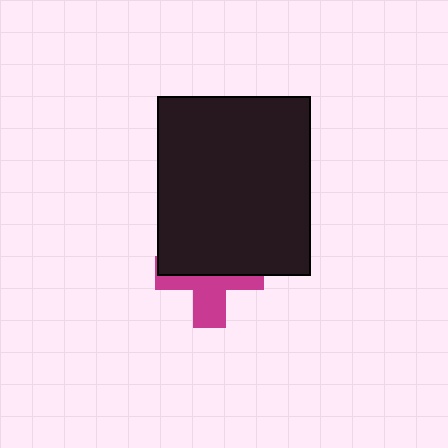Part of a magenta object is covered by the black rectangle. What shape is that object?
It is a cross.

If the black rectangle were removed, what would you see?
You would see the complete magenta cross.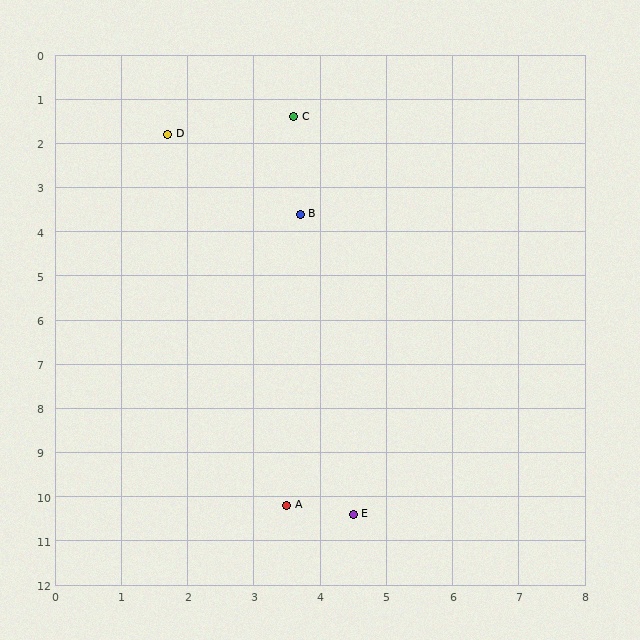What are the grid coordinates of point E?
Point E is at approximately (4.5, 10.4).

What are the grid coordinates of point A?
Point A is at approximately (3.5, 10.2).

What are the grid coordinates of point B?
Point B is at approximately (3.7, 3.6).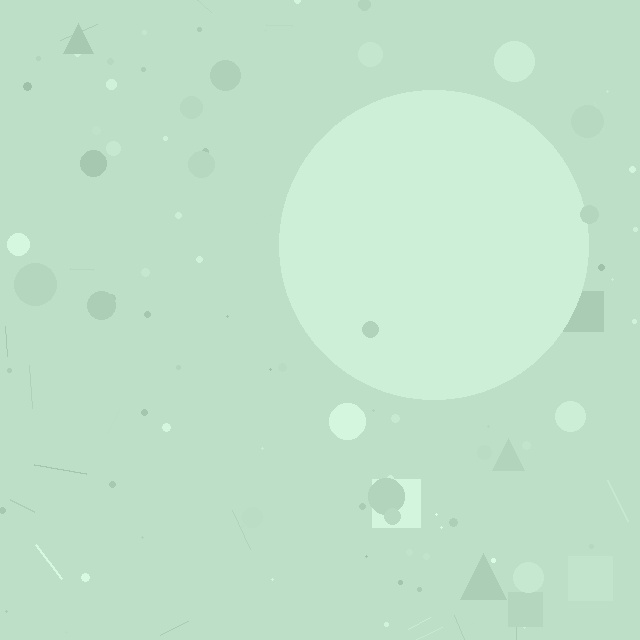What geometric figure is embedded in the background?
A circle is embedded in the background.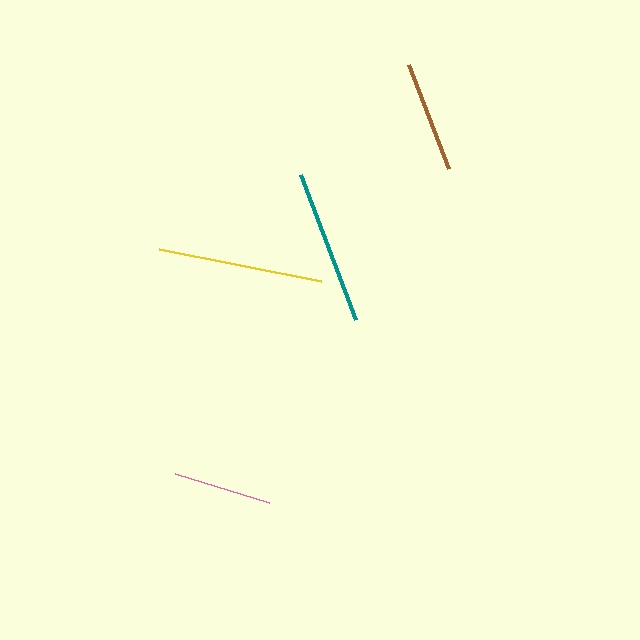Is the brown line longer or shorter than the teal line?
The teal line is longer than the brown line.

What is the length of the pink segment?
The pink segment is approximately 98 pixels long.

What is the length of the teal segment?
The teal segment is approximately 156 pixels long.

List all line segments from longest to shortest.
From longest to shortest: yellow, teal, brown, pink.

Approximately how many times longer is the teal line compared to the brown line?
The teal line is approximately 1.4 times the length of the brown line.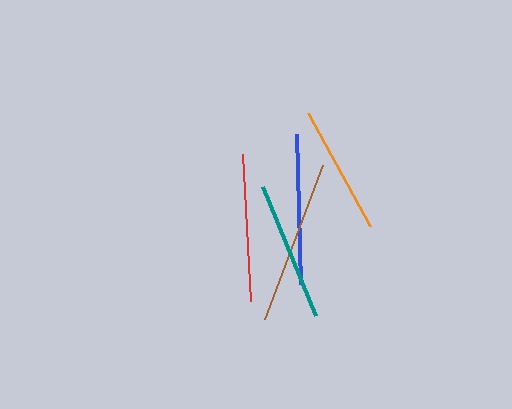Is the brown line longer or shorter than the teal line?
The brown line is longer than the teal line.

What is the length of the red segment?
The red segment is approximately 147 pixels long.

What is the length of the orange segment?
The orange segment is approximately 128 pixels long.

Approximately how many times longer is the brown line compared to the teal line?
The brown line is approximately 1.2 times the length of the teal line.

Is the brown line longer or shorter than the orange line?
The brown line is longer than the orange line.